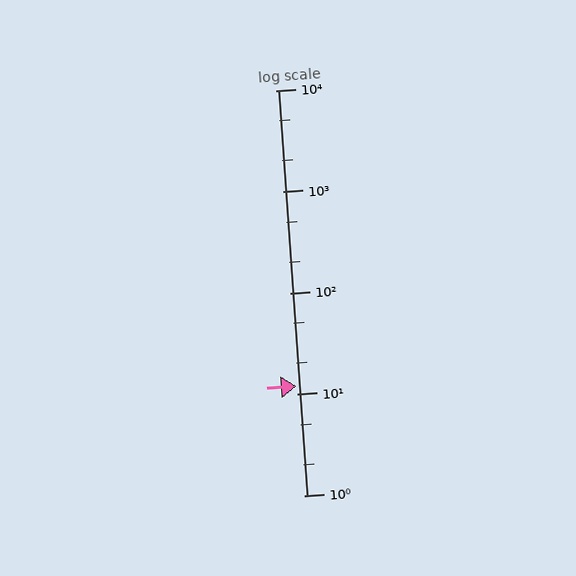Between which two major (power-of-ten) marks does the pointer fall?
The pointer is between 10 and 100.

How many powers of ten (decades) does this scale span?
The scale spans 4 decades, from 1 to 10000.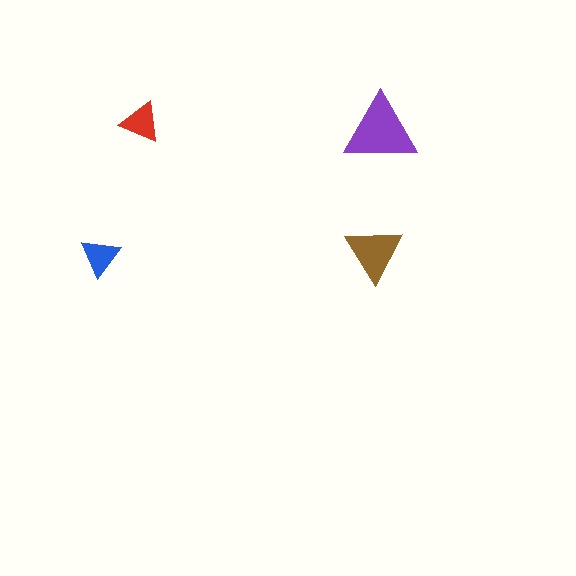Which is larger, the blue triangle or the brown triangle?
The brown one.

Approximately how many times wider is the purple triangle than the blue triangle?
About 2 times wider.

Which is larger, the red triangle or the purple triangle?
The purple one.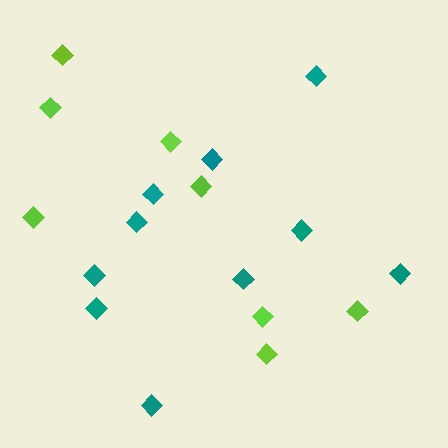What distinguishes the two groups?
There are 2 groups: one group of teal diamonds (10) and one group of lime diamonds (8).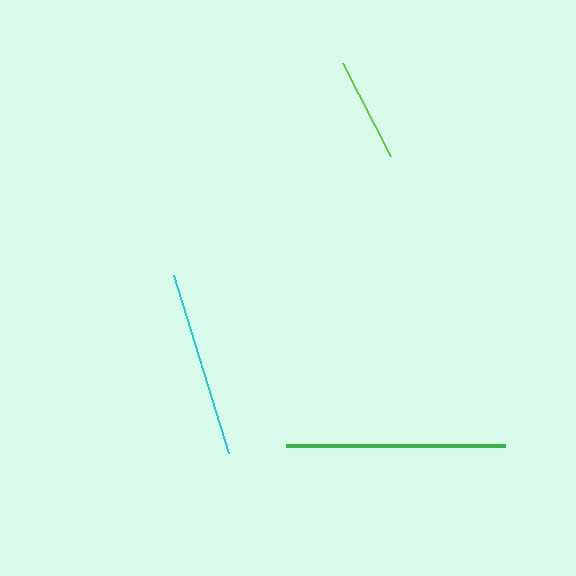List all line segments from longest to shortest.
From longest to shortest: green, cyan, lime.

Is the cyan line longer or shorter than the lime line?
The cyan line is longer than the lime line.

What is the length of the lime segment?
The lime segment is approximately 104 pixels long.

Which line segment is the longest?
The green line is the longest at approximately 219 pixels.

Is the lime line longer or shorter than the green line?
The green line is longer than the lime line.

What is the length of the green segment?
The green segment is approximately 219 pixels long.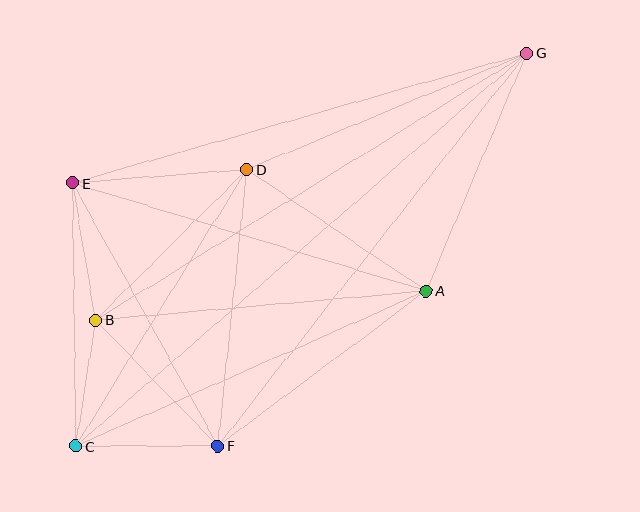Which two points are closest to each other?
Points B and C are closest to each other.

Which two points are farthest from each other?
Points C and G are farthest from each other.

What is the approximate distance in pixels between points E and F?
The distance between E and F is approximately 300 pixels.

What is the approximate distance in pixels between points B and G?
The distance between B and G is approximately 507 pixels.